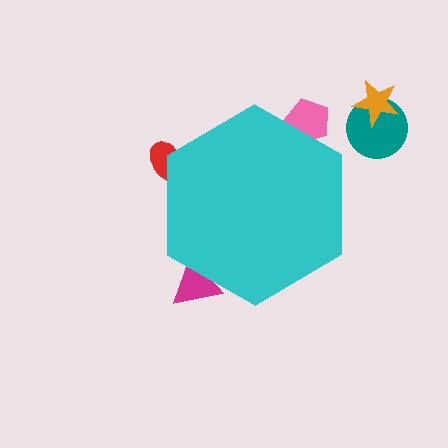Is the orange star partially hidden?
No, the orange star is fully visible.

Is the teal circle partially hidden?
No, the teal circle is fully visible.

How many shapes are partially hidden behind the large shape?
3 shapes are partially hidden.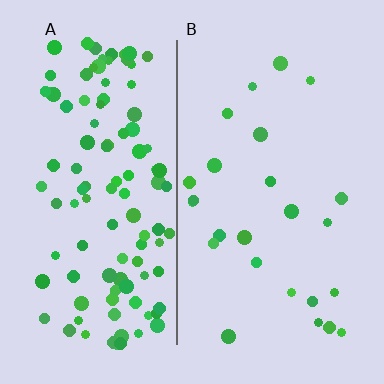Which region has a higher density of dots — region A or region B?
A (the left).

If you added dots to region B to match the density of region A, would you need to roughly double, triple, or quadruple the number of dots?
Approximately quadruple.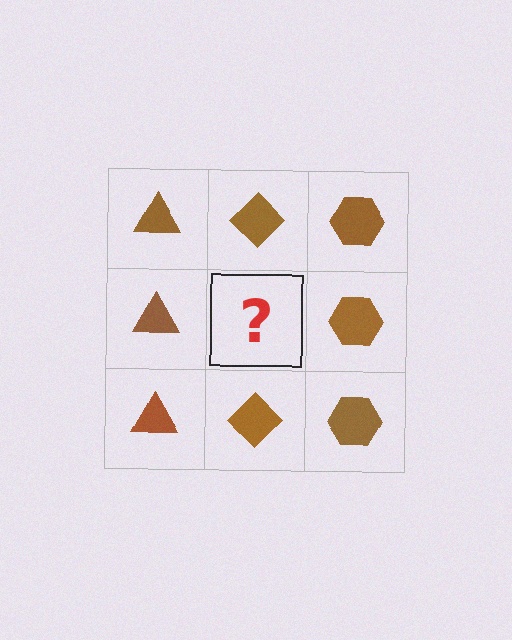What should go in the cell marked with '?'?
The missing cell should contain a brown diamond.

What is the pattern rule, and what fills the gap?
The rule is that each column has a consistent shape. The gap should be filled with a brown diamond.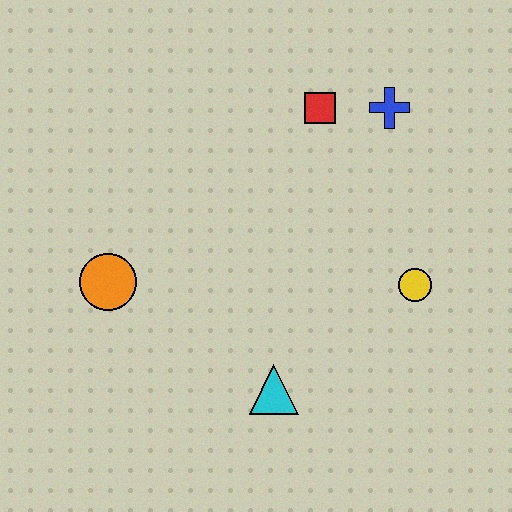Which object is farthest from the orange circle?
The blue cross is farthest from the orange circle.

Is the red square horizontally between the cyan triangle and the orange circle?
No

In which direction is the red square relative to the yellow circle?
The red square is above the yellow circle.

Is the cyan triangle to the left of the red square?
Yes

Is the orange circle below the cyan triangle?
No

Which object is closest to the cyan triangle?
The yellow circle is closest to the cyan triangle.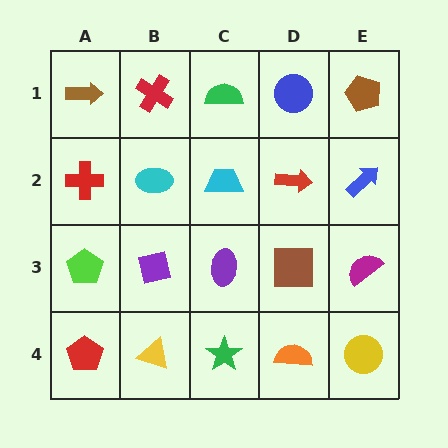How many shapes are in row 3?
5 shapes.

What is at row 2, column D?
A red arrow.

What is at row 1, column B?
A red cross.